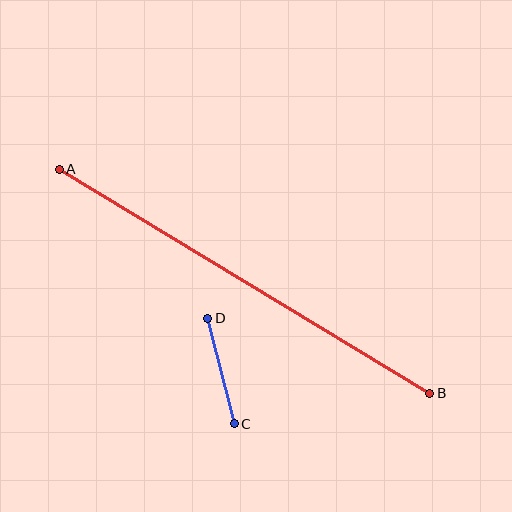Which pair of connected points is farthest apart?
Points A and B are farthest apart.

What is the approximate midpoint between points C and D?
The midpoint is at approximately (221, 371) pixels.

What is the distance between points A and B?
The distance is approximately 433 pixels.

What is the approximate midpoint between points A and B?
The midpoint is at approximately (244, 281) pixels.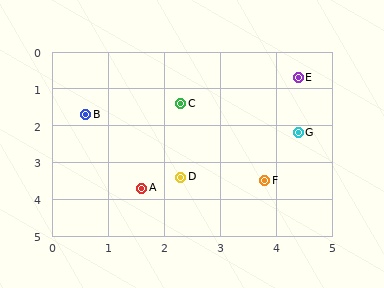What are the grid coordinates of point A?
Point A is at approximately (1.6, 3.7).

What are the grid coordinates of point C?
Point C is at approximately (2.3, 1.4).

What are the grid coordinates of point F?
Point F is at approximately (3.8, 3.5).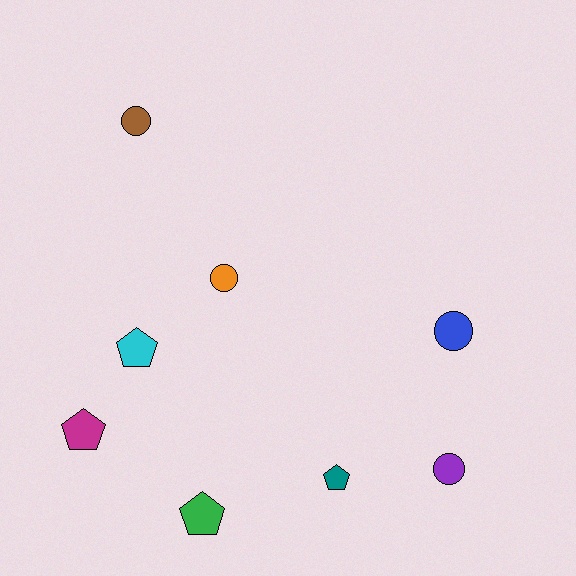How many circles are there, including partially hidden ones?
There are 4 circles.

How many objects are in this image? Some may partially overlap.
There are 8 objects.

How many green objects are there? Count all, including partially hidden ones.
There is 1 green object.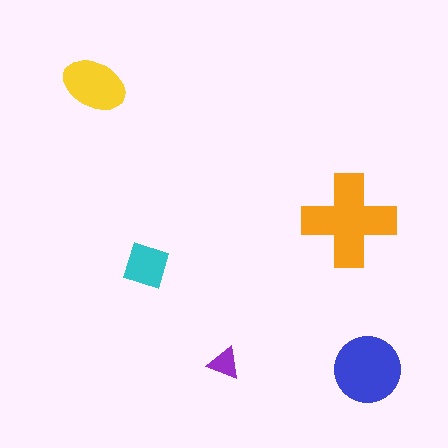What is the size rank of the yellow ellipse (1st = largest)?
3rd.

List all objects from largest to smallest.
The orange cross, the blue circle, the yellow ellipse, the cyan diamond, the purple triangle.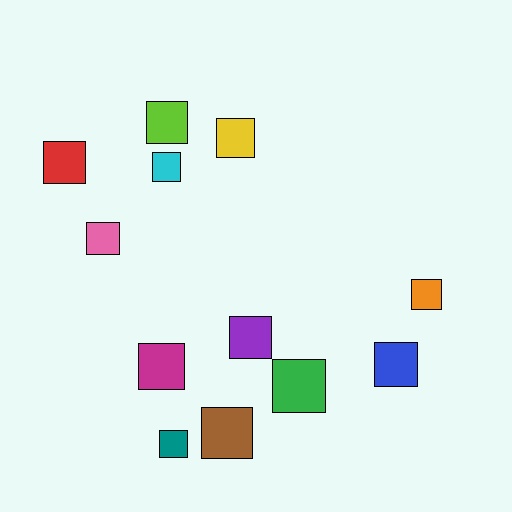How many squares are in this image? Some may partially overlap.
There are 12 squares.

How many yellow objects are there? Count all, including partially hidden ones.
There is 1 yellow object.